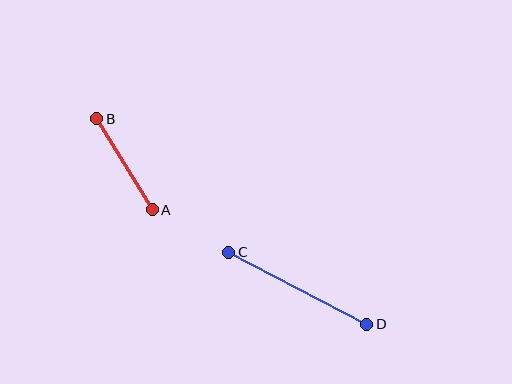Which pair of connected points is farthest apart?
Points C and D are farthest apart.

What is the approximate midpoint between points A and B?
The midpoint is at approximately (124, 164) pixels.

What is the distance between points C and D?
The distance is approximately 156 pixels.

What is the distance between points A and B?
The distance is approximately 106 pixels.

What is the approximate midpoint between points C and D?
The midpoint is at approximately (298, 288) pixels.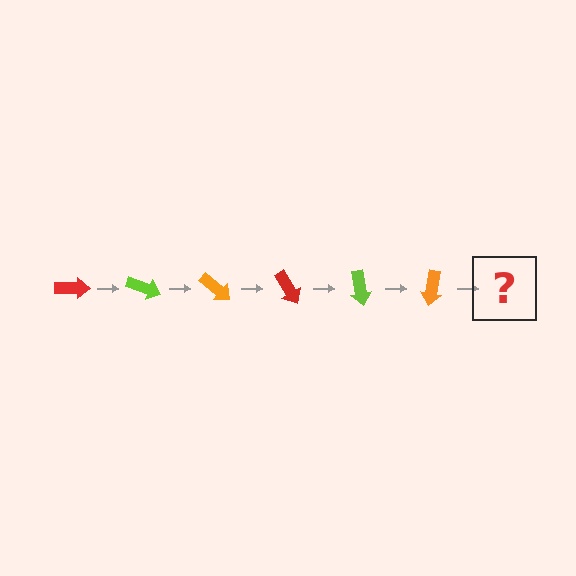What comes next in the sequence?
The next element should be a red arrow, rotated 120 degrees from the start.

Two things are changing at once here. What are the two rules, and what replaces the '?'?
The two rules are that it rotates 20 degrees each step and the color cycles through red, lime, and orange. The '?' should be a red arrow, rotated 120 degrees from the start.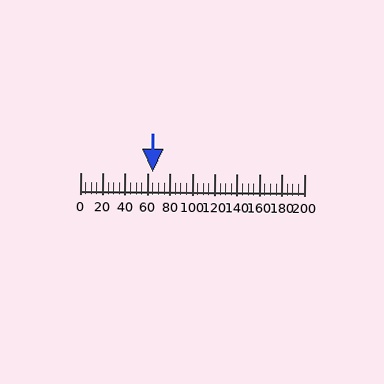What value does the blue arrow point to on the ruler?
The blue arrow points to approximately 65.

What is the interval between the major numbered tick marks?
The major tick marks are spaced 20 units apart.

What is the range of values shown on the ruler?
The ruler shows values from 0 to 200.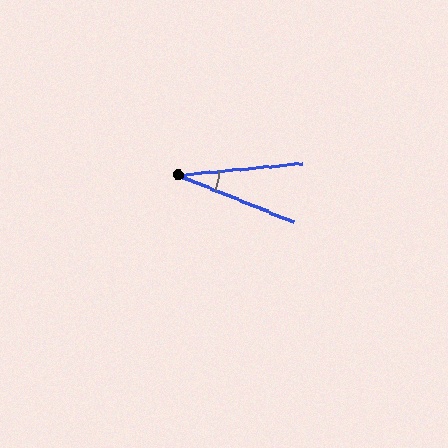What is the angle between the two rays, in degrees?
Approximately 28 degrees.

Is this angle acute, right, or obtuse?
It is acute.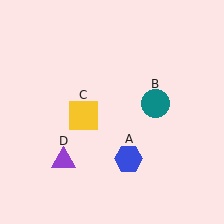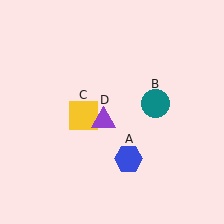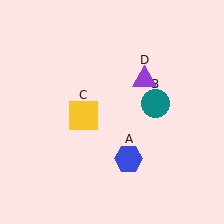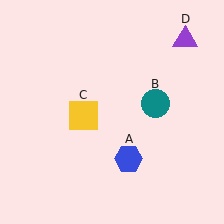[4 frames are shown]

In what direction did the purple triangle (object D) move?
The purple triangle (object D) moved up and to the right.